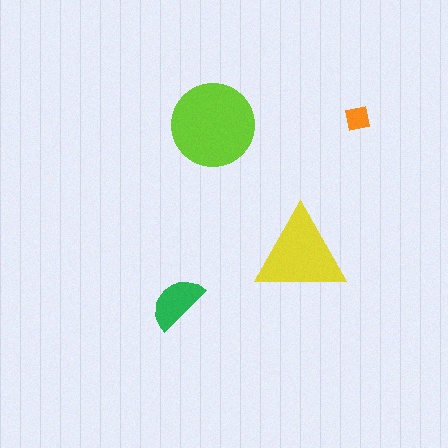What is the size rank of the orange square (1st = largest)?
4th.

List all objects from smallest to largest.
The orange square, the green semicircle, the yellow triangle, the lime circle.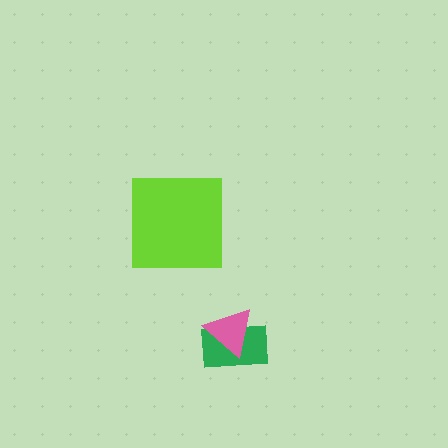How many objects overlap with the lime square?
0 objects overlap with the lime square.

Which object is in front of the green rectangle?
The pink triangle is in front of the green rectangle.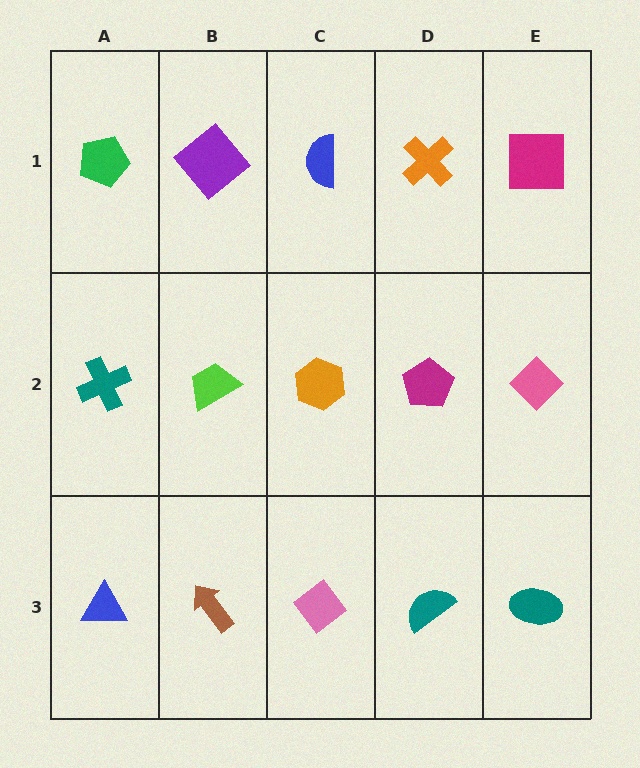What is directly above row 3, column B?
A lime trapezoid.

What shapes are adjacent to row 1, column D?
A magenta pentagon (row 2, column D), a blue semicircle (row 1, column C), a magenta square (row 1, column E).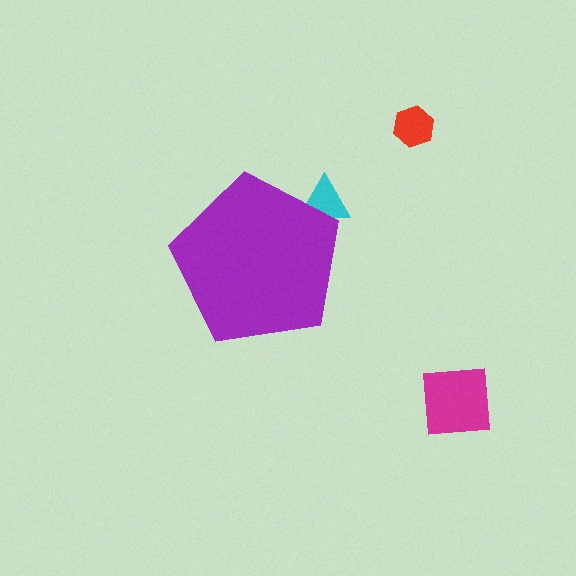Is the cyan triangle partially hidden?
Yes, the cyan triangle is partially hidden behind the purple pentagon.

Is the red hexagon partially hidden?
No, the red hexagon is fully visible.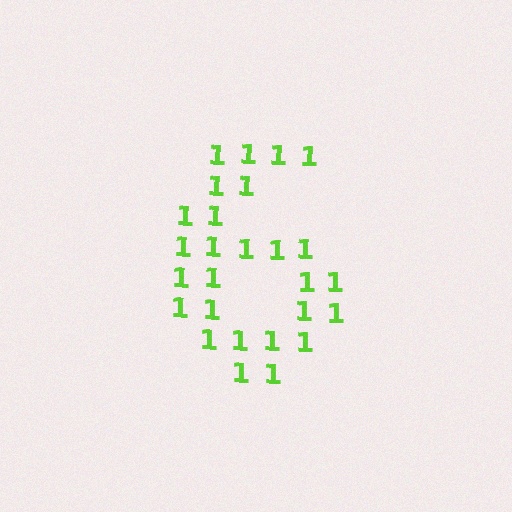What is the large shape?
The large shape is the digit 6.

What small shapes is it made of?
It is made of small digit 1's.